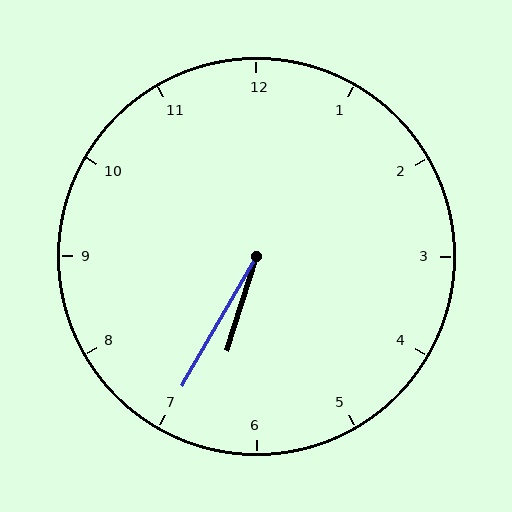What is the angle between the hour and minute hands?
Approximately 12 degrees.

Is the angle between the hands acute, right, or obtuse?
It is acute.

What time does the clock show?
6:35.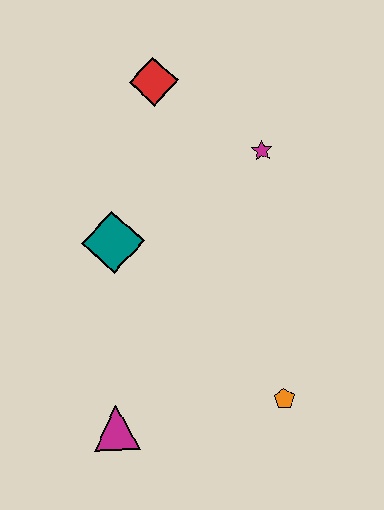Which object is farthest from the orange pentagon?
The red diamond is farthest from the orange pentagon.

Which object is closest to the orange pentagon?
The magenta triangle is closest to the orange pentagon.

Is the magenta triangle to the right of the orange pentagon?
No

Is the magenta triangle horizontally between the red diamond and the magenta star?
No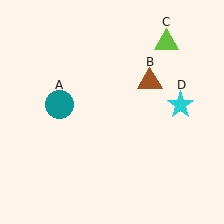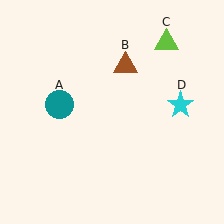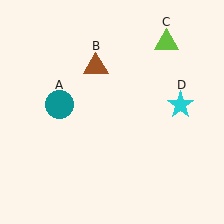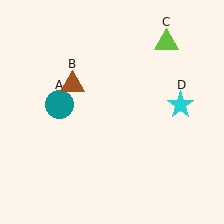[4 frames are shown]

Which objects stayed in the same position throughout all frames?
Teal circle (object A) and lime triangle (object C) and cyan star (object D) remained stationary.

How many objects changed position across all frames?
1 object changed position: brown triangle (object B).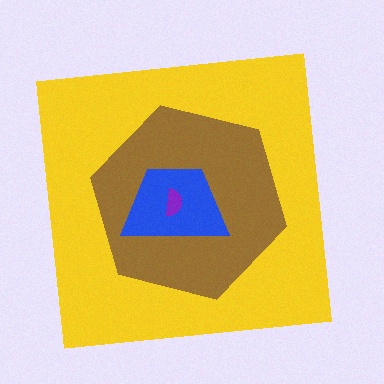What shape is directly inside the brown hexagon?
The blue trapezoid.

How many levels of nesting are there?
4.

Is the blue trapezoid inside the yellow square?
Yes.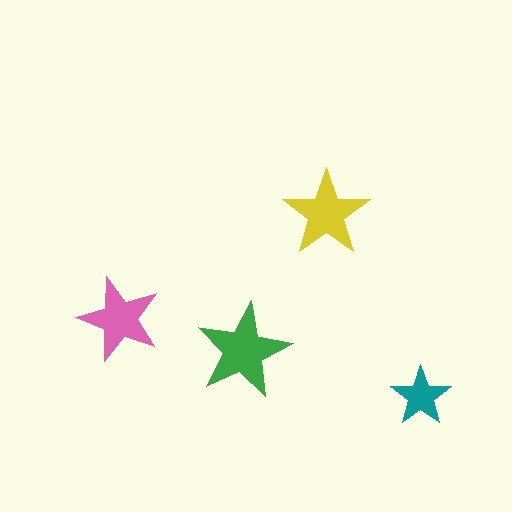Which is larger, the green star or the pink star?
The green one.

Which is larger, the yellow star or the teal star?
The yellow one.